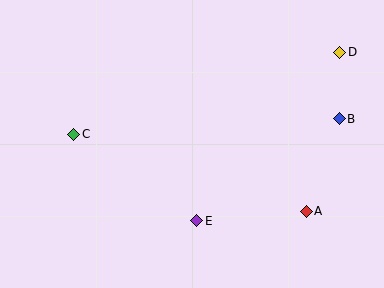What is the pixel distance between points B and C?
The distance between B and C is 266 pixels.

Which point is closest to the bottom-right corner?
Point A is closest to the bottom-right corner.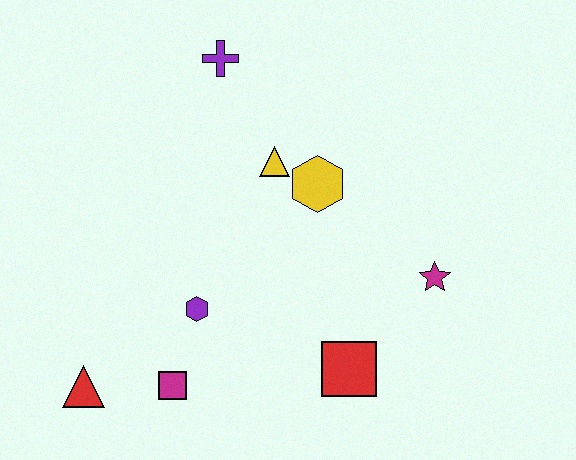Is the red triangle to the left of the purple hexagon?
Yes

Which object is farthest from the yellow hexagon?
The red triangle is farthest from the yellow hexagon.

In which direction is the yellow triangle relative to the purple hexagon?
The yellow triangle is above the purple hexagon.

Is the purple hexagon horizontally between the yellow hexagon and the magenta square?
Yes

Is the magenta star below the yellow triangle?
Yes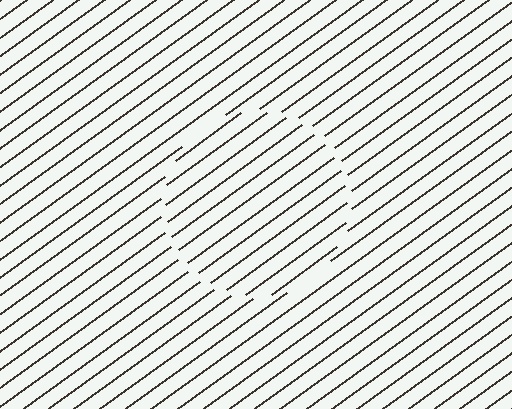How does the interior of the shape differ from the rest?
The interior of the shape contains the same grating, shifted by half a period — the contour is defined by the phase discontinuity where line-ends from the inner and outer gratings abut.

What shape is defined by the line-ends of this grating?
An illusory circle. The interior of the shape contains the same grating, shifted by half a period — the contour is defined by the phase discontinuity where line-ends from the inner and outer gratings abut.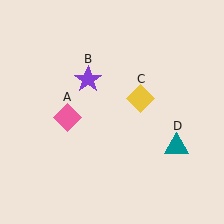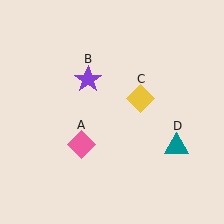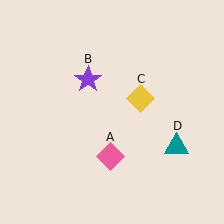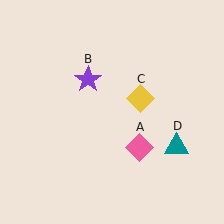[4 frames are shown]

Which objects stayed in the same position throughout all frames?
Purple star (object B) and yellow diamond (object C) and teal triangle (object D) remained stationary.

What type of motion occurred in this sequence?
The pink diamond (object A) rotated counterclockwise around the center of the scene.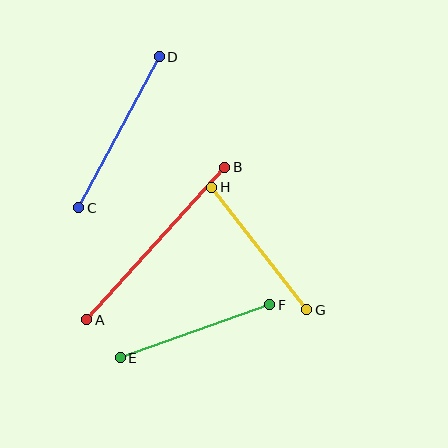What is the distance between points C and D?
The distance is approximately 171 pixels.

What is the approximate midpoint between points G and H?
The midpoint is at approximately (259, 249) pixels.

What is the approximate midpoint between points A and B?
The midpoint is at approximately (156, 243) pixels.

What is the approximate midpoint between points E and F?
The midpoint is at approximately (195, 331) pixels.